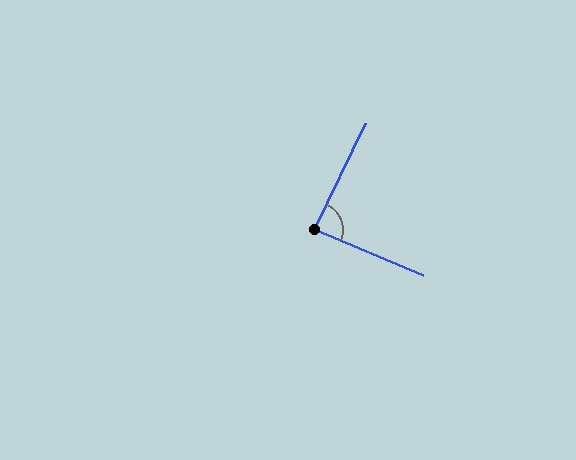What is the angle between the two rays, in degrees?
Approximately 87 degrees.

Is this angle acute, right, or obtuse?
It is approximately a right angle.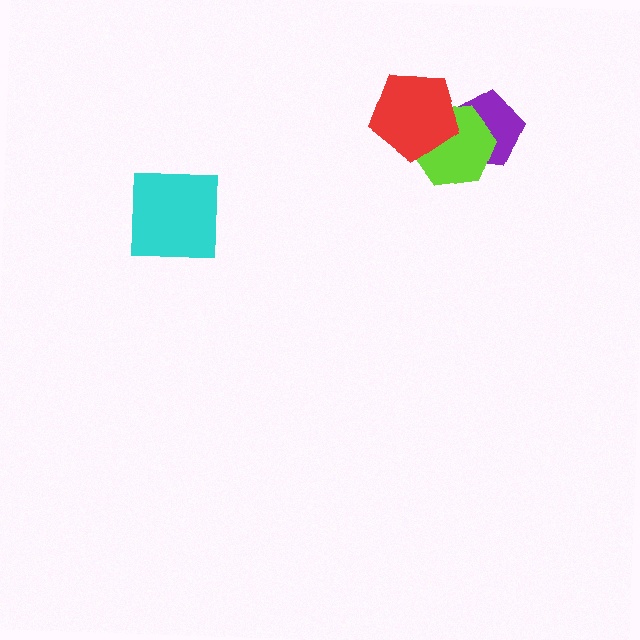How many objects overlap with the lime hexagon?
2 objects overlap with the lime hexagon.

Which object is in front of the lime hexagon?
The red pentagon is in front of the lime hexagon.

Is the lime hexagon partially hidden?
Yes, it is partially covered by another shape.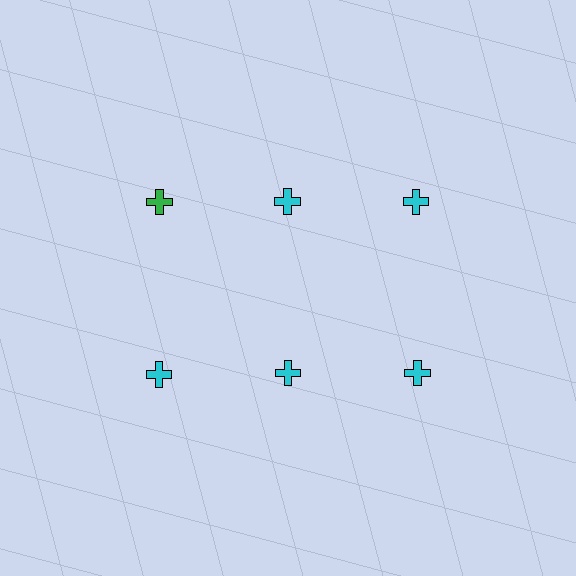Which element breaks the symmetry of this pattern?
The green cross in the top row, leftmost column breaks the symmetry. All other shapes are cyan crosses.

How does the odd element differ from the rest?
It has a different color: green instead of cyan.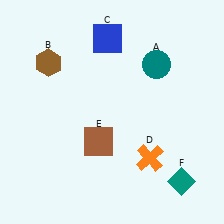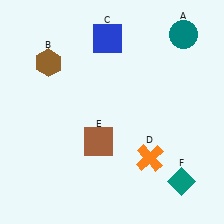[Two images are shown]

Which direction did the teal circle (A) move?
The teal circle (A) moved up.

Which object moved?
The teal circle (A) moved up.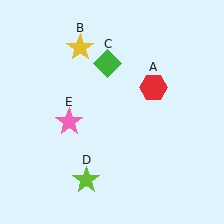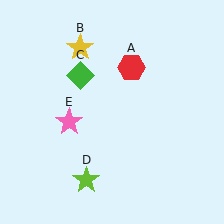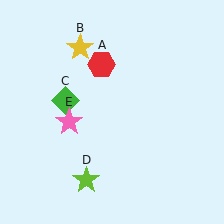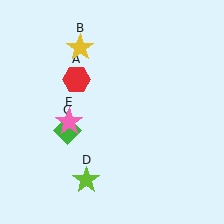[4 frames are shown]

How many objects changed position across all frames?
2 objects changed position: red hexagon (object A), green diamond (object C).